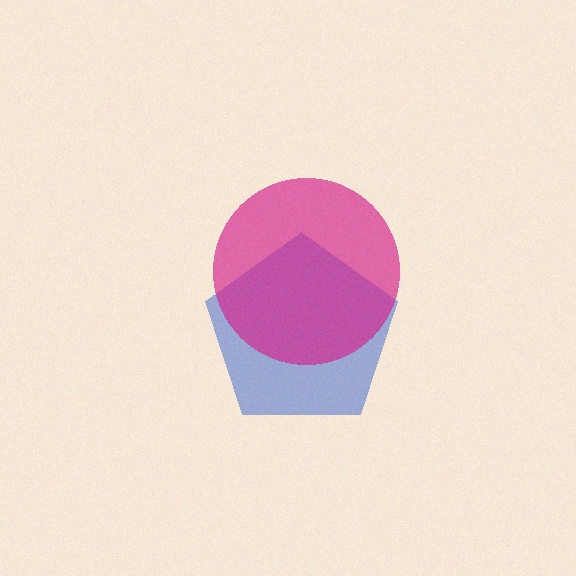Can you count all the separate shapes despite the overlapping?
Yes, there are 2 separate shapes.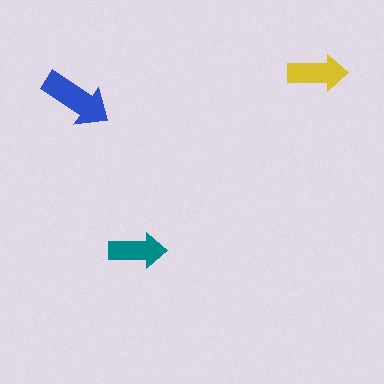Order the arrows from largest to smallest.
the blue one, the yellow one, the teal one.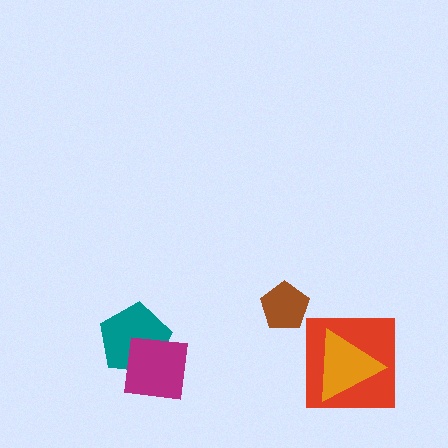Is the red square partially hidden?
Yes, it is partially covered by another shape.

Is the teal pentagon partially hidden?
Yes, it is partially covered by another shape.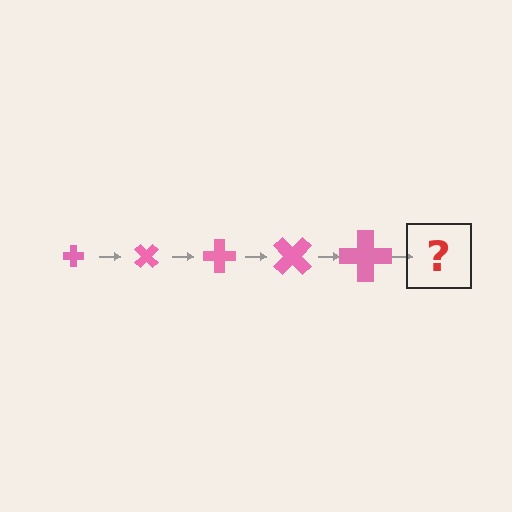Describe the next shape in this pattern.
It should be a cross, larger than the previous one and rotated 225 degrees from the start.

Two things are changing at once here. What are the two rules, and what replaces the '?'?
The two rules are that the cross grows larger each step and it rotates 45 degrees each step. The '?' should be a cross, larger than the previous one and rotated 225 degrees from the start.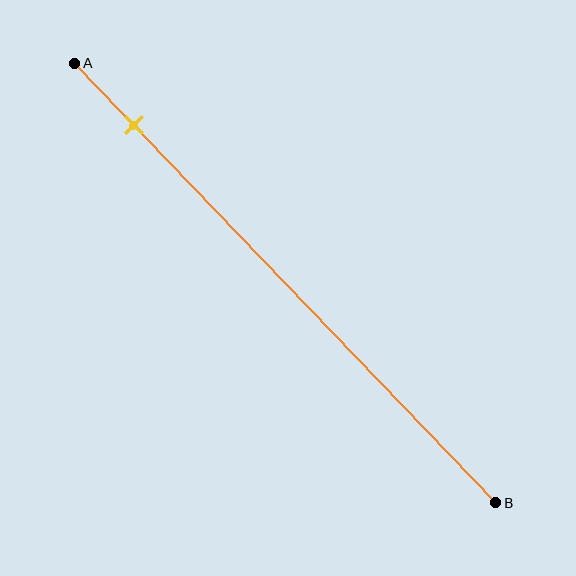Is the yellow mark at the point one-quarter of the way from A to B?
No, the mark is at about 15% from A, not at the 25% one-quarter point.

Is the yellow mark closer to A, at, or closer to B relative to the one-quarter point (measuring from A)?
The yellow mark is closer to point A than the one-quarter point of segment AB.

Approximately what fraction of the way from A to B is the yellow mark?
The yellow mark is approximately 15% of the way from A to B.